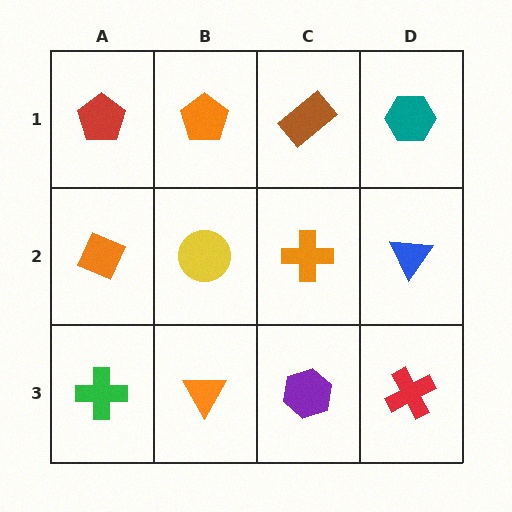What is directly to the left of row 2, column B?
An orange diamond.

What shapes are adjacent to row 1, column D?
A blue triangle (row 2, column D), a brown rectangle (row 1, column C).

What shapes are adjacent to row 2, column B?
An orange pentagon (row 1, column B), an orange triangle (row 3, column B), an orange diamond (row 2, column A), an orange cross (row 2, column C).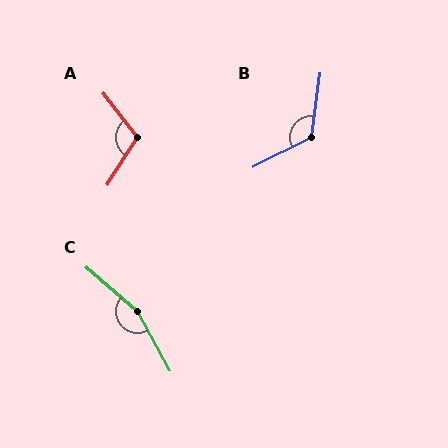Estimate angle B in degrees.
Approximately 124 degrees.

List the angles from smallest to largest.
A (108°), B (124°), C (159°).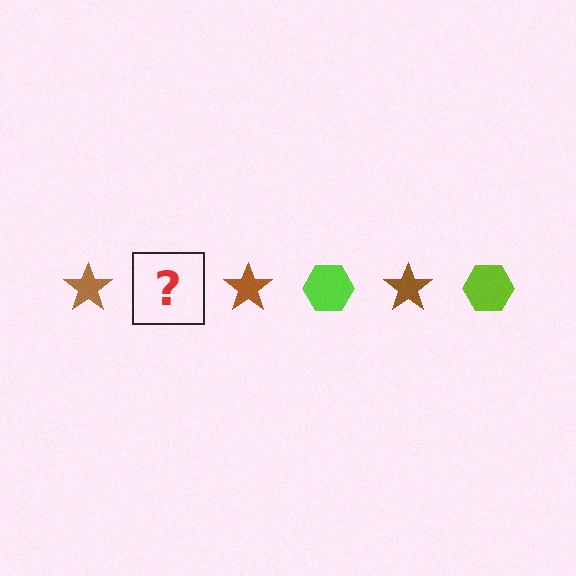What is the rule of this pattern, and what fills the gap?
The rule is that the pattern alternates between brown star and lime hexagon. The gap should be filled with a lime hexagon.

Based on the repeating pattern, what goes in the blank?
The blank should be a lime hexagon.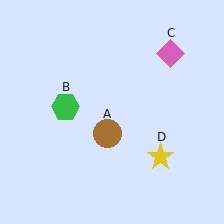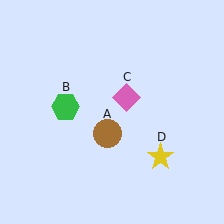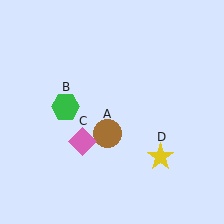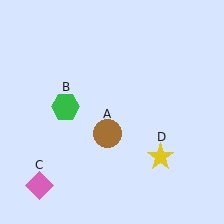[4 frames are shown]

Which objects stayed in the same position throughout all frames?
Brown circle (object A) and green hexagon (object B) and yellow star (object D) remained stationary.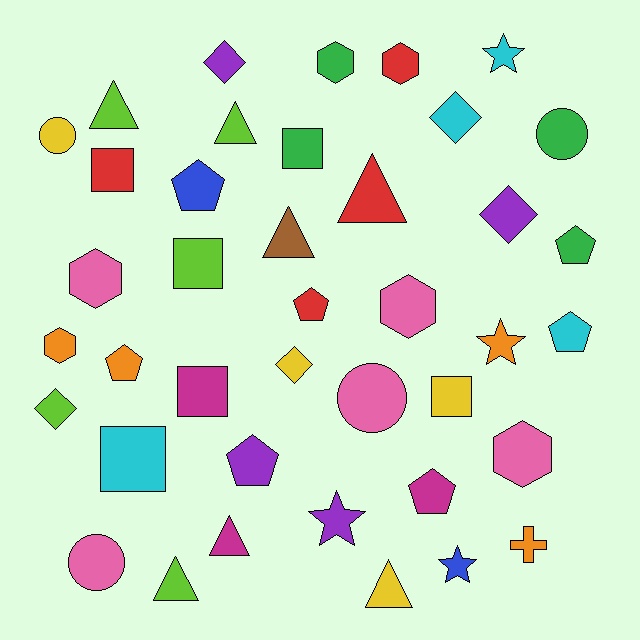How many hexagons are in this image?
There are 6 hexagons.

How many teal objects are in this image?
There are no teal objects.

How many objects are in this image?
There are 40 objects.